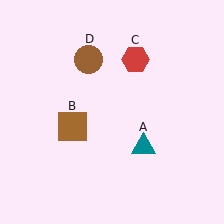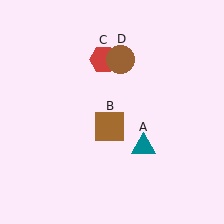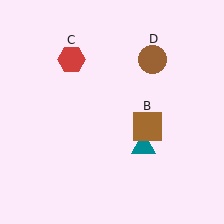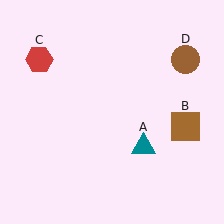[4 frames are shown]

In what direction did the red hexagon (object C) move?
The red hexagon (object C) moved left.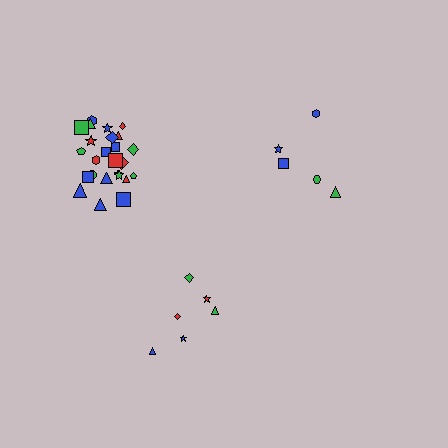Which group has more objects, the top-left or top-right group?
The top-left group.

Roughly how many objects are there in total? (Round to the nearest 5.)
Roughly 35 objects in total.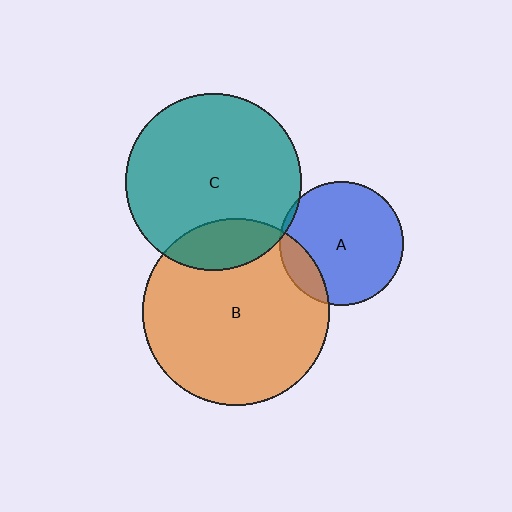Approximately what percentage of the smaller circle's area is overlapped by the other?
Approximately 20%.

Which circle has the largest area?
Circle B (orange).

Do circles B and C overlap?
Yes.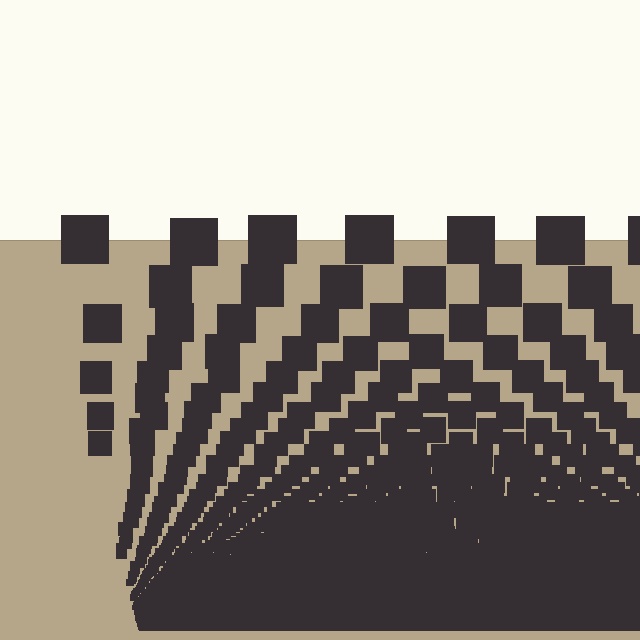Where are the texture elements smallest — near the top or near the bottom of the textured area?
Near the bottom.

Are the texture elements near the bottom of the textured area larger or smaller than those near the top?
Smaller. The gradient is inverted — elements near the bottom are smaller and denser.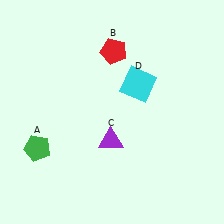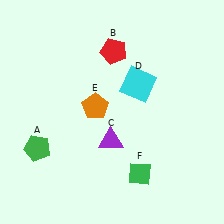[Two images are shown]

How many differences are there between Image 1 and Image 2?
There are 2 differences between the two images.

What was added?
An orange pentagon (E), a green diamond (F) were added in Image 2.